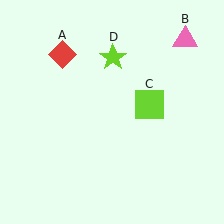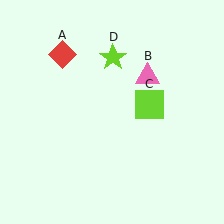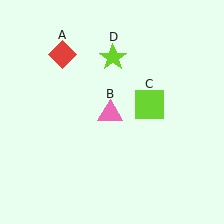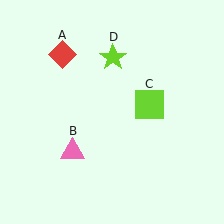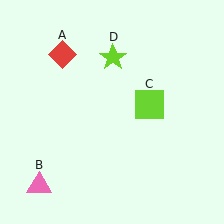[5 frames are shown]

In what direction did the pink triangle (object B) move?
The pink triangle (object B) moved down and to the left.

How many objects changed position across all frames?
1 object changed position: pink triangle (object B).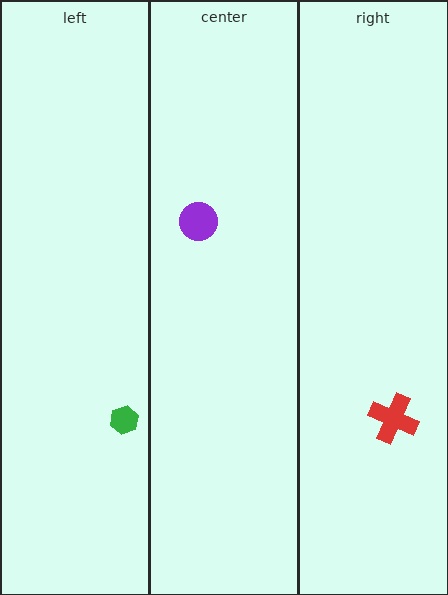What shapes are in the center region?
The purple circle.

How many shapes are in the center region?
1.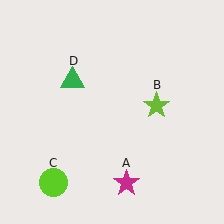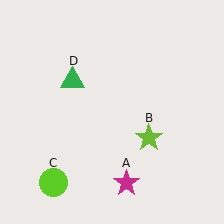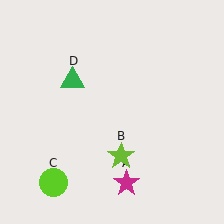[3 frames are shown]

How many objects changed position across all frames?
1 object changed position: lime star (object B).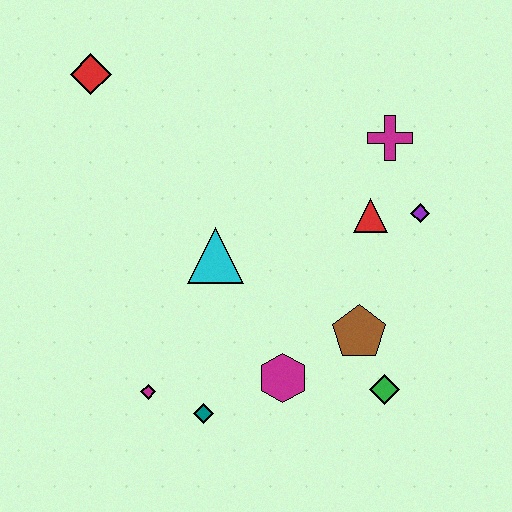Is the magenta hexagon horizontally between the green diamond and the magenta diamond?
Yes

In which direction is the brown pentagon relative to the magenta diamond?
The brown pentagon is to the right of the magenta diamond.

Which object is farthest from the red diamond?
The green diamond is farthest from the red diamond.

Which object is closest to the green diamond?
The brown pentagon is closest to the green diamond.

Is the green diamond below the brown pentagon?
Yes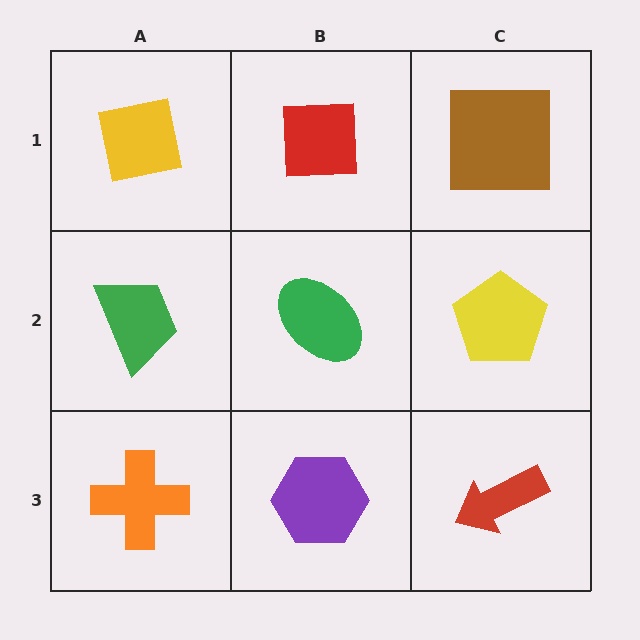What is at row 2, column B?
A green ellipse.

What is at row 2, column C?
A yellow pentagon.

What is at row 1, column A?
A yellow square.